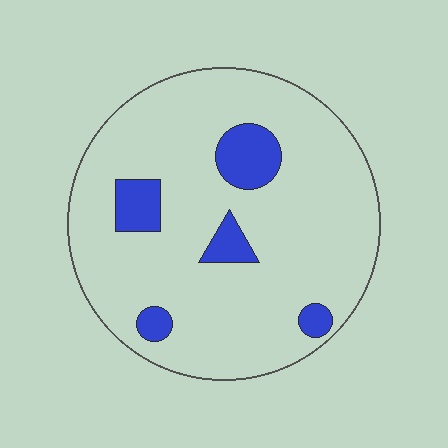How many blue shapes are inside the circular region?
5.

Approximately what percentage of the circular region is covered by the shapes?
Approximately 10%.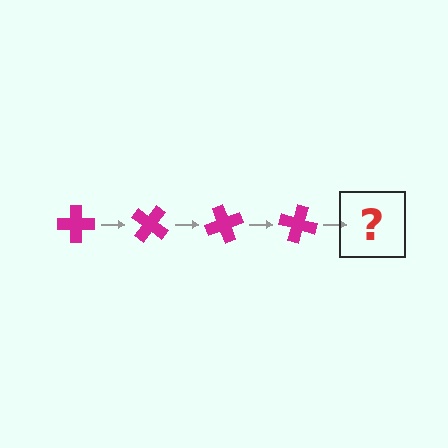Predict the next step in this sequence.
The next step is a magenta cross rotated 140 degrees.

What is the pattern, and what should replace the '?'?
The pattern is that the cross rotates 35 degrees each step. The '?' should be a magenta cross rotated 140 degrees.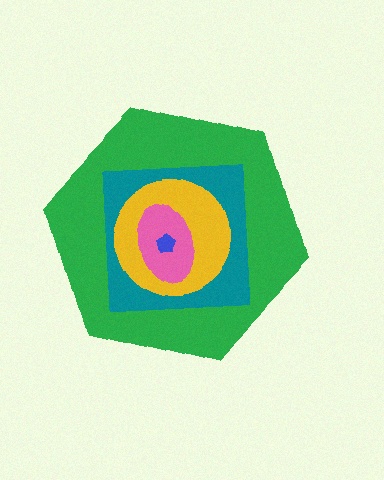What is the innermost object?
The blue pentagon.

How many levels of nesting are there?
5.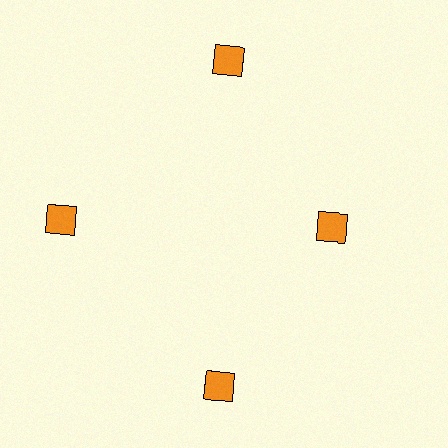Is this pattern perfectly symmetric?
No. The 4 orange squares are arranged in a ring, but one element near the 3 o'clock position is pulled inward toward the center, breaking the 4-fold rotational symmetry.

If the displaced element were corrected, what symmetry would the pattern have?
It would have 4-fold rotational symmetry — the pattern would map onto itself every 90 degrees.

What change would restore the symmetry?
The symmetry would be restored by moving it outward, back onto the ring so that all 4 squares sit at equal angles and equal distance from the center.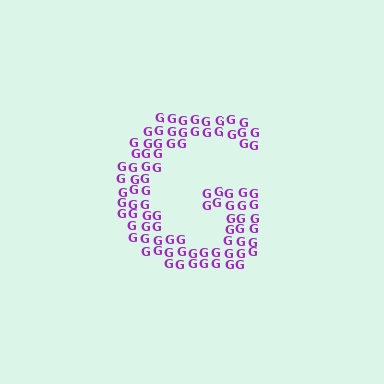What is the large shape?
The large shape is the letter G.